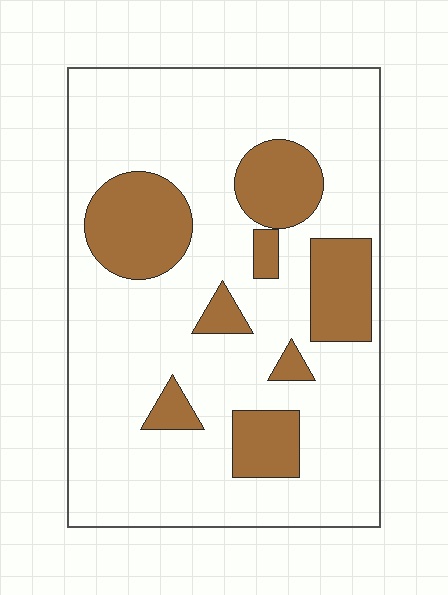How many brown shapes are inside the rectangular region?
8.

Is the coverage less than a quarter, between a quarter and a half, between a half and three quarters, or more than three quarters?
Less than a quarter.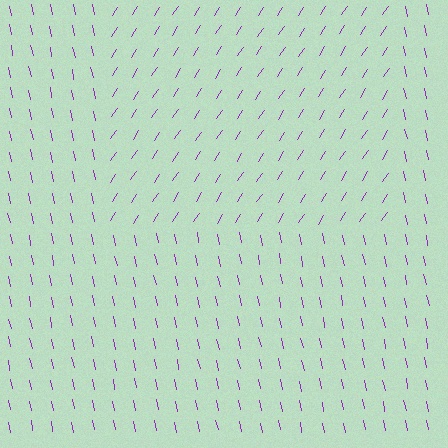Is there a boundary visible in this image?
Yes, there is a texture boundary formed by a change in line orientation.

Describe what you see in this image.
The image is filled with small purple line segments. A rectangle region in the image has lines oriented differently from the surrounding lines, creating a visible texture boundary.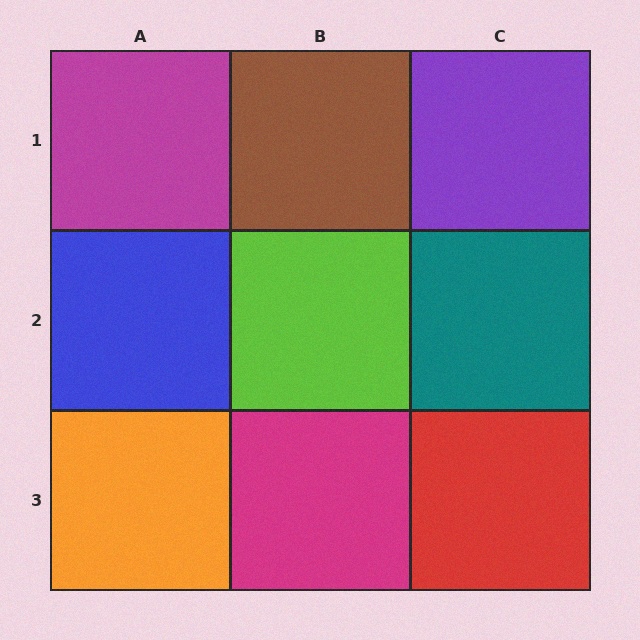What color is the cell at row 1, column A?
Magenta.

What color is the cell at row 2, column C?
Teal.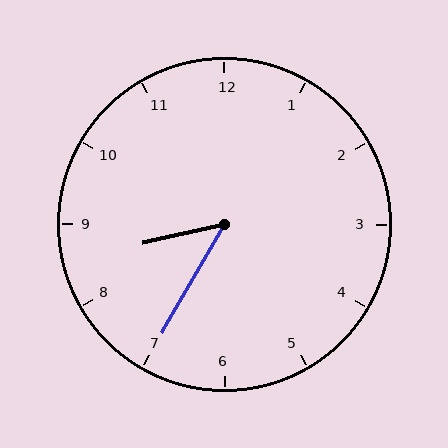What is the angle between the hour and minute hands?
Approximately 48 degrees.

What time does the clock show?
8:35.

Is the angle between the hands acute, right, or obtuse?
It is acute.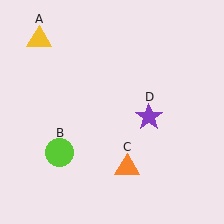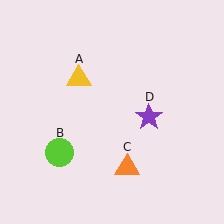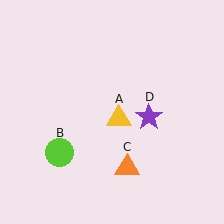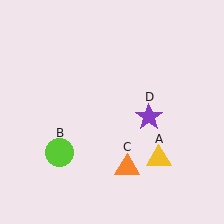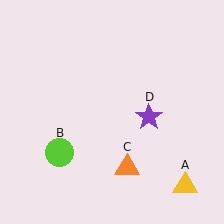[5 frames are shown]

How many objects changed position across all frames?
1 object changed position: yellow triangle (object A).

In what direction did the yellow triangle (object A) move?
The yellow triangle (object A) moved down and to the right.